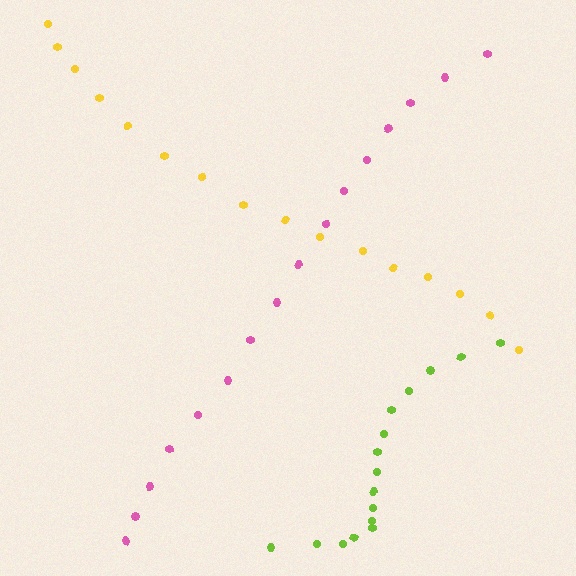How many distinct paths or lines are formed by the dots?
There are 3 distinct paths.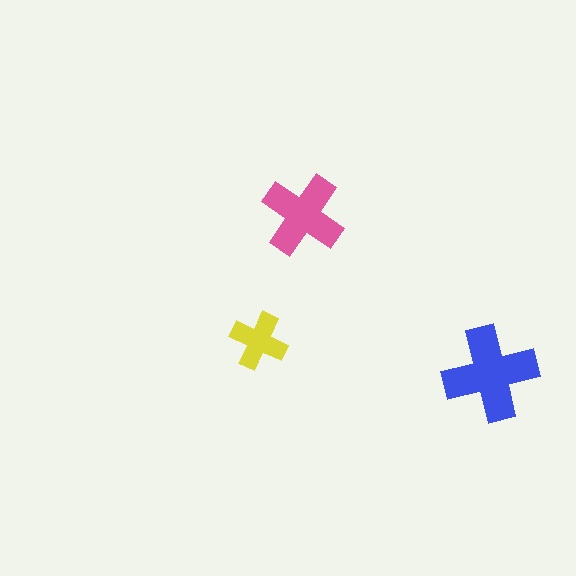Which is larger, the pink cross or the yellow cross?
The pink one.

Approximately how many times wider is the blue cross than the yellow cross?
About 1.5 times wider.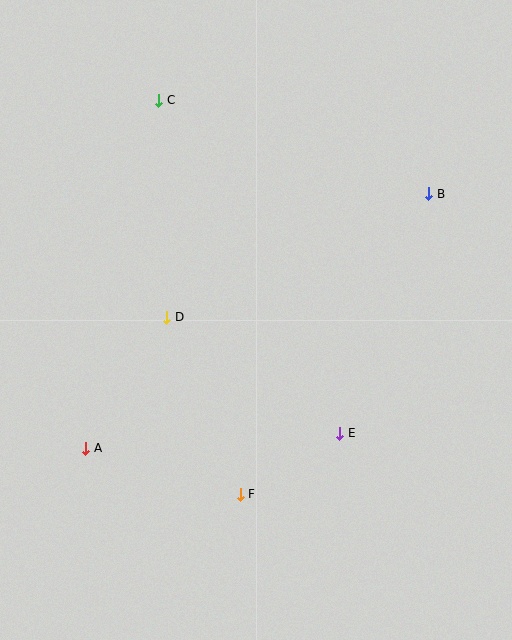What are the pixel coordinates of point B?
Point B is at (429, 194).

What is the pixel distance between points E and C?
The distance between E and C is 379 pixels.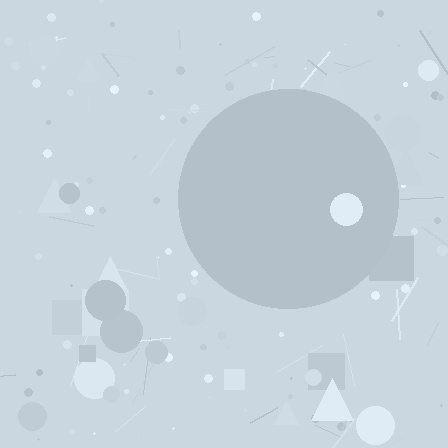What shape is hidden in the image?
A circle is hidden in the image.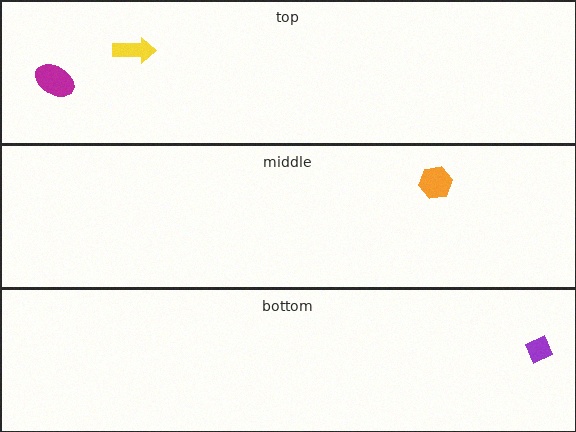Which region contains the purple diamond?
The bottom region.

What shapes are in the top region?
The yellow arrow, the magenta ellipse.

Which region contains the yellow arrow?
The top region.